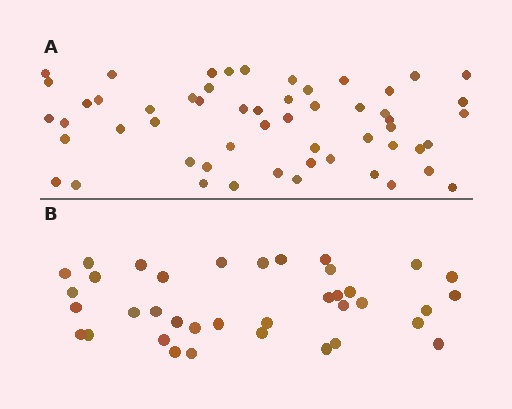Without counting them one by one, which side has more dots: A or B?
Region A (the top region) has more dots.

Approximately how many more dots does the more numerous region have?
Region A has approximately 20 more dots than region B.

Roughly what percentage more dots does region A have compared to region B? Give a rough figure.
About 50% more.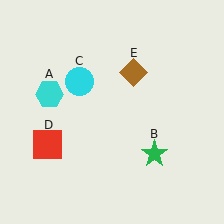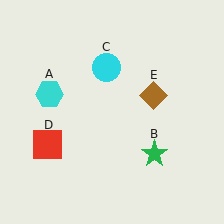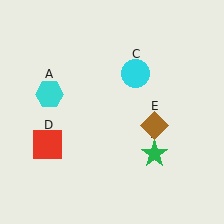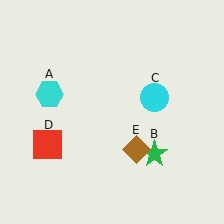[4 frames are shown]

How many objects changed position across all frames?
2 objects changed position: cyan circle (object C), brown diamond (object E).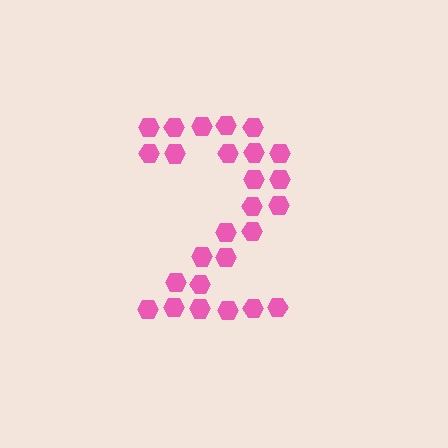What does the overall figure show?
The overall figure shows the digit 2.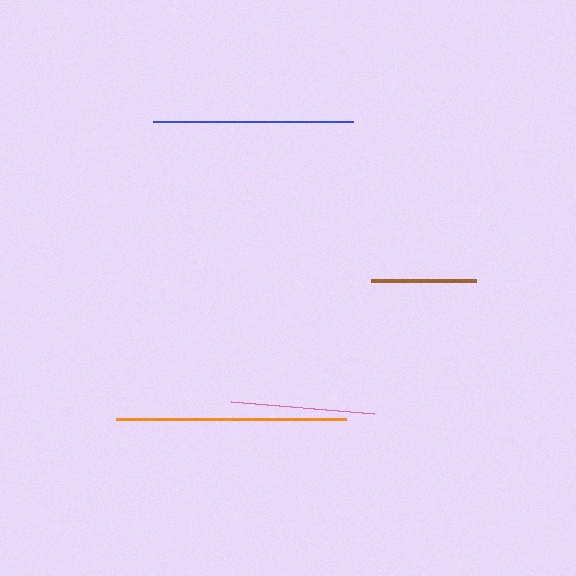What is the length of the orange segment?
The orange segment is approximately 230 pixels long.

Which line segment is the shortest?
The brown line is the shortest at approximately 105 pixels.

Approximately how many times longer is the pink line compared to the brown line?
The pink line is approximately 1.4 times the length of the brown line.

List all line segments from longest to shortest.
From longest to shortest: orange, blue, pink, brown.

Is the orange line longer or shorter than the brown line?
The orange line is longer than the brown line.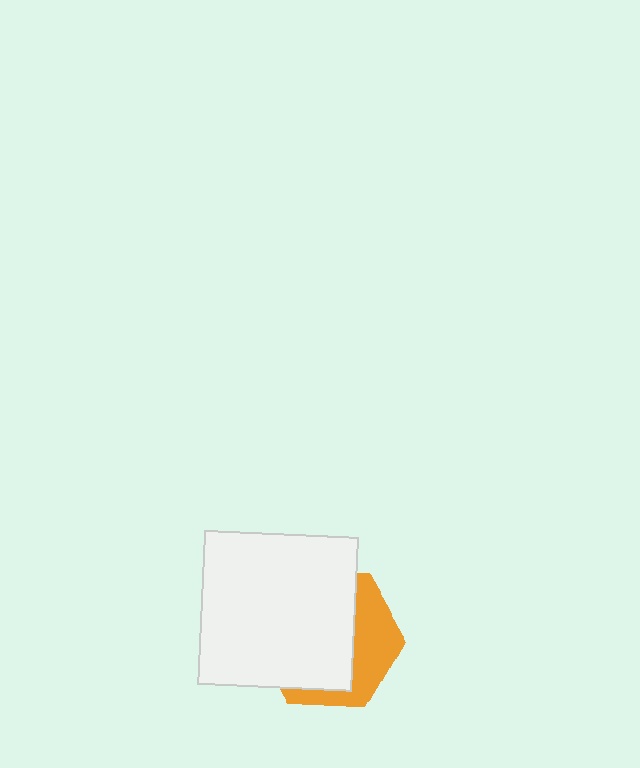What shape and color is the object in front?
The object in front is a white square.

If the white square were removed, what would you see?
You would see the complete orange hexagon.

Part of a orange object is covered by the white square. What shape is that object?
It is a hexagon.